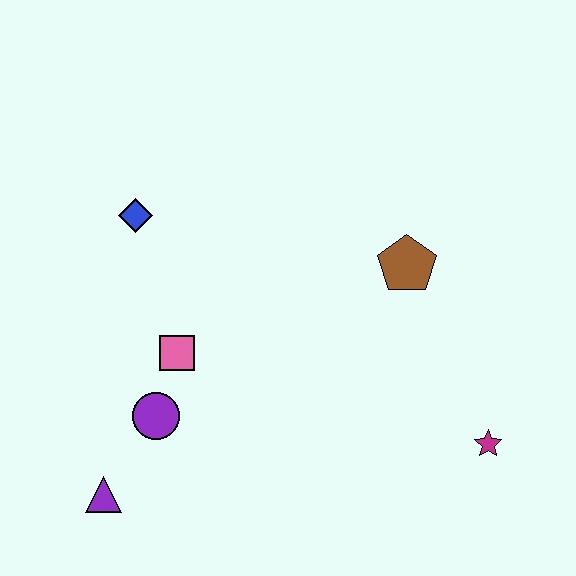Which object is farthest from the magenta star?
The blue diamond is farthest from the magenta star.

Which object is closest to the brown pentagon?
The magenta star is closest to the brown pentagon.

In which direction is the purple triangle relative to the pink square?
The purple triangle is below the pink square.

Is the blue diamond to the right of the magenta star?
No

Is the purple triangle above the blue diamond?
No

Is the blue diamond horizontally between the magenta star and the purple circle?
No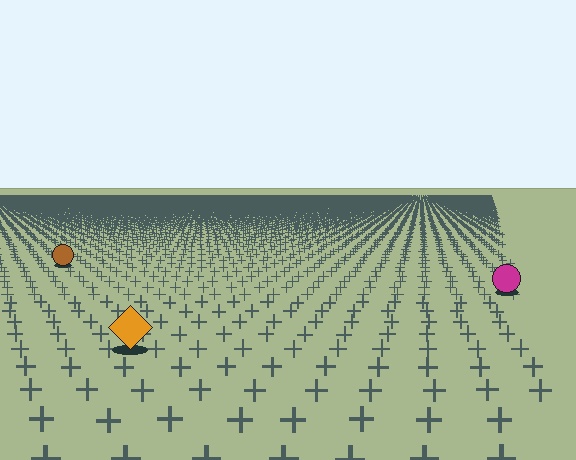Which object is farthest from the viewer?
The brown circle is farthest from the viewer. It appears smaller and the ground texture around it is denser.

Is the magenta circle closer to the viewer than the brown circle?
Yes. The magenta circle is closer — you can tell from the texture gradient: the ground texture is coarser near it.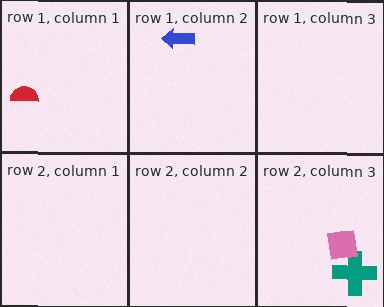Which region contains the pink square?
The row 2, column 3 region.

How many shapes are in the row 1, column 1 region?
1.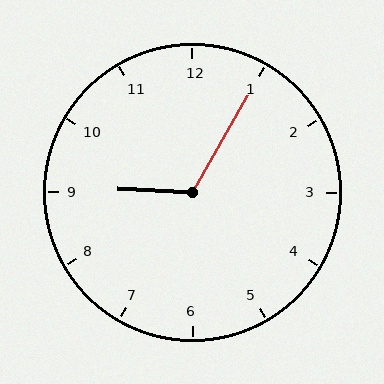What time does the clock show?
9:05.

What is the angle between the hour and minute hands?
Approximately 118 degrees.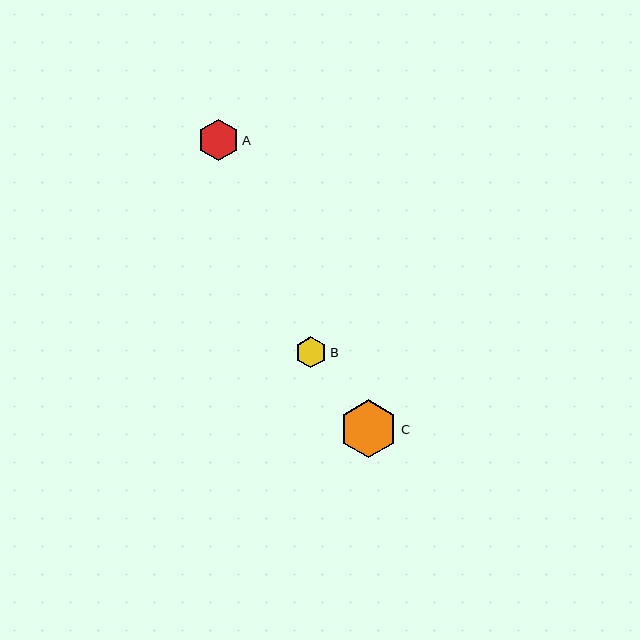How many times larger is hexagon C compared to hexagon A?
Hexagon C is approximately 1.4 times the size of hexagon A.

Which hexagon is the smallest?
Hexagon B is the smallest with a size of approximately 31 pixels.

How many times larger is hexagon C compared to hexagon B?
Hexagon C is approximately 1.8 times the size of hexagon B.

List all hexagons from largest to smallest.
From largest to smallest: C, A, B.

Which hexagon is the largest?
Hexagon C is the largest with a size of approximately 58 pixels.